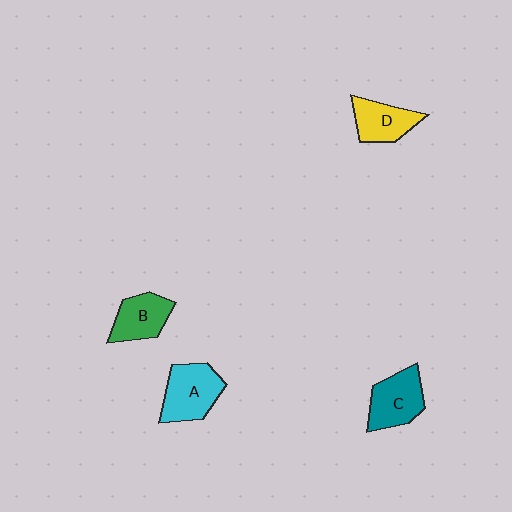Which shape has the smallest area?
Shape D (yellow).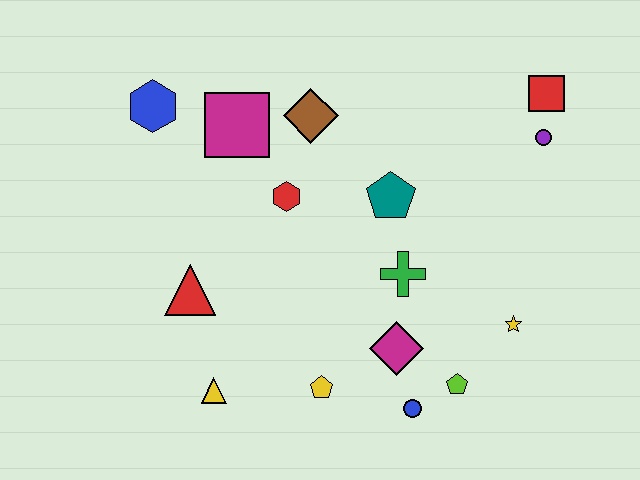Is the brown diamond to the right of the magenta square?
Yes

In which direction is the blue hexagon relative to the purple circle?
The blue hexagon is to the left of the purple circle.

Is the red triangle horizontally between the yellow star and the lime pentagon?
No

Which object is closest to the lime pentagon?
The blue circle is closest to the lime pentagon.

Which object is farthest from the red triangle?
The red square is farthest from the red triangle.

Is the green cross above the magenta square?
No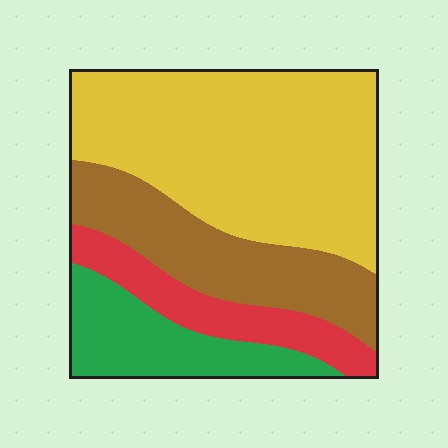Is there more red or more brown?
Brown.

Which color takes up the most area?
Yellow, at roughly 50%.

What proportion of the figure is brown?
Brown covers around 25% of the figure.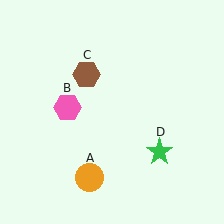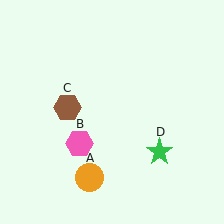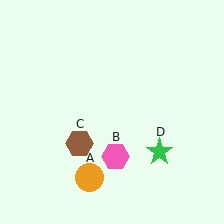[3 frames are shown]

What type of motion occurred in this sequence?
The pink hexagon (object B), brown hexagon (object C) rotated counterclockwise around the center of the scene.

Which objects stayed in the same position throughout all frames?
Orange circle (object A) and green star (object D) remained stationary.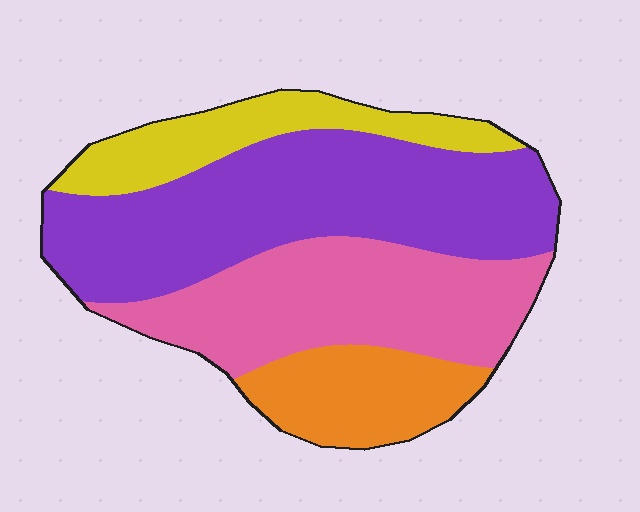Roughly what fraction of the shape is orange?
Orange covers roughly 15% of the shape.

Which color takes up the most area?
Purple, at roughly 40%.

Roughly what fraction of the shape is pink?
Pink covers 30% of the shape.